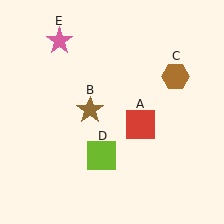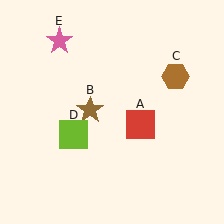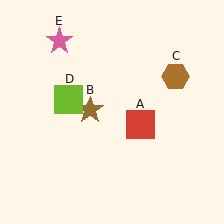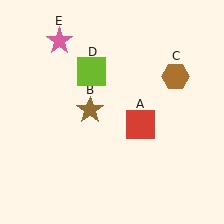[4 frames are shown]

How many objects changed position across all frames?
1 object changed position: lime square (object D).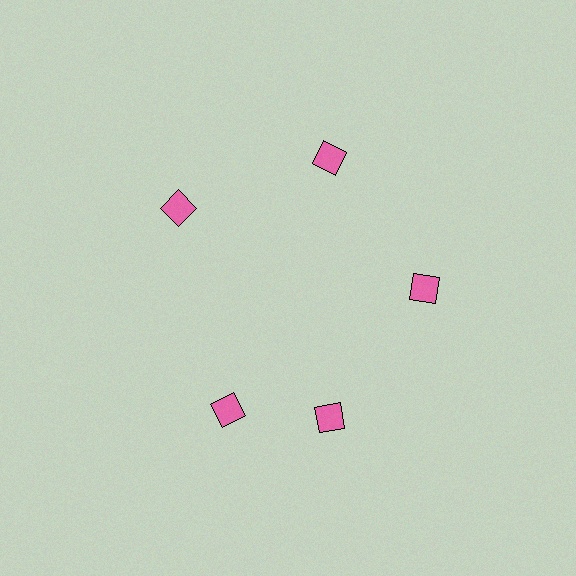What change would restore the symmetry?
The symmetry would be restored by rotating it back into even spacing with its neighbors so that all 5 diamonds sit at equal angles and equal distance from the center.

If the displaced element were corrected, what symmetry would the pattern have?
It would have 5-fold rotational symmetry — the pattern would map onto itself every 72 degrees.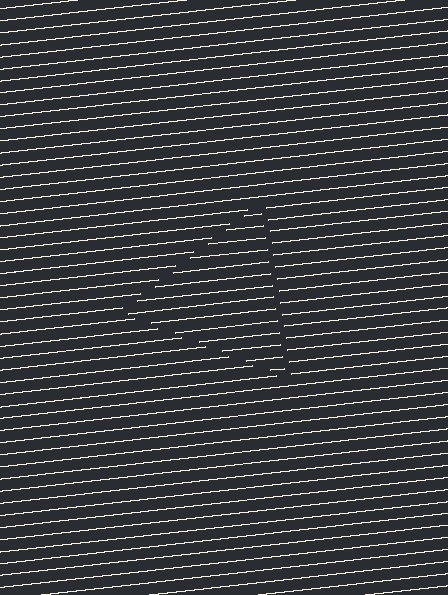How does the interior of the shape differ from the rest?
The interior of the shape contains the same grating, shifted by half a period — the contour is defined by the phase discontinuity where line-ends from the inner and outer gratings abut.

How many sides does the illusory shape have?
3 sides — the line-ends trace a triangle.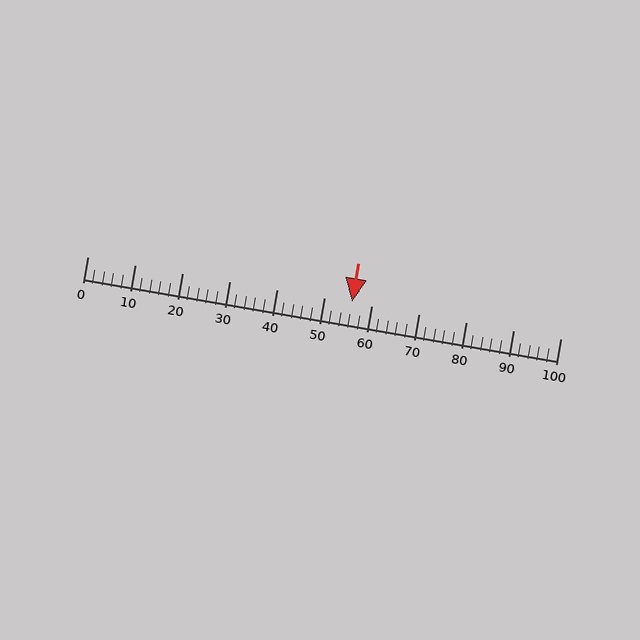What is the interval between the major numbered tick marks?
The major tick marks are spaced 10 units apart.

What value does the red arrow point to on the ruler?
The red arrow points to approximately 56.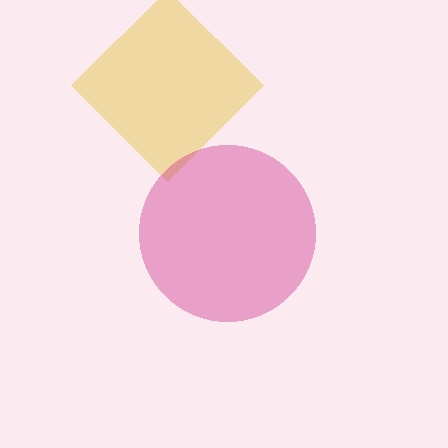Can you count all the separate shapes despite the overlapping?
Yes, there are 2 separate shapes.